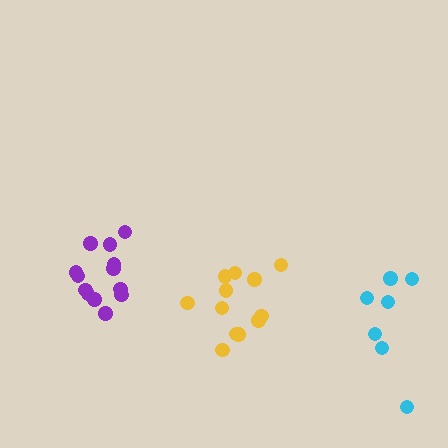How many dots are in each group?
Group 1: 12 dots, Group 2: 13 dots, Group 3: 7 dots (32 total).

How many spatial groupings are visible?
There are 3 spatial groupings.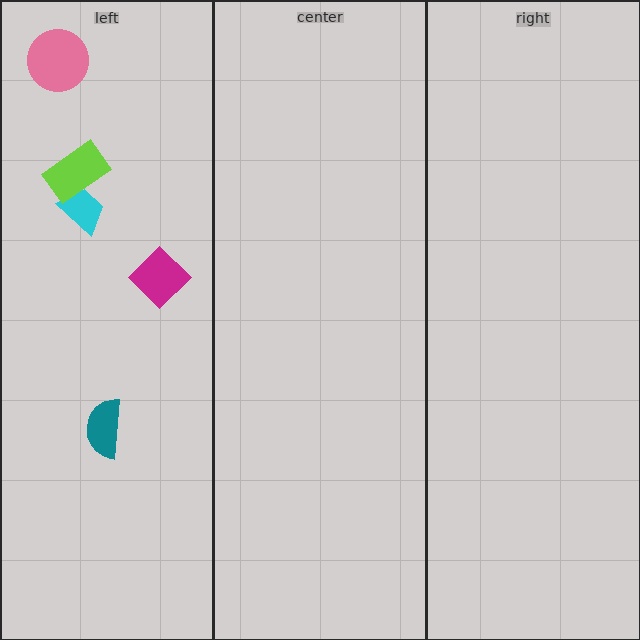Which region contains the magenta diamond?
The left region.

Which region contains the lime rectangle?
The left region.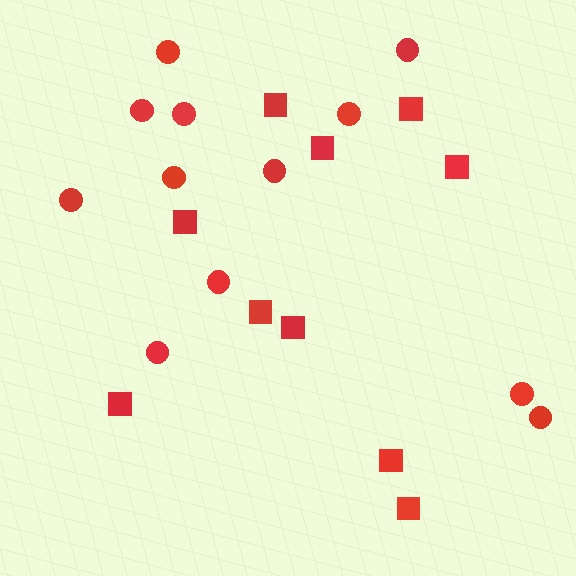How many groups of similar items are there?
There are 2 groups: one group of squares (10) and one group of circles (12).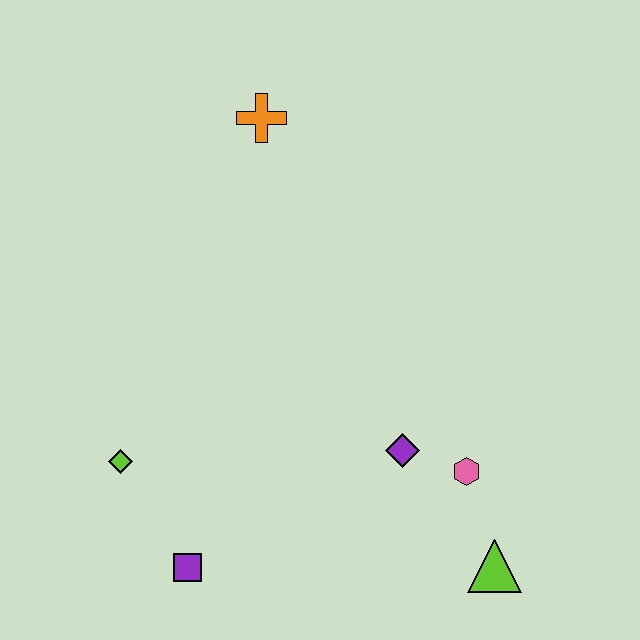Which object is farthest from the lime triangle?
The orange cross is farthest from the lime triangle.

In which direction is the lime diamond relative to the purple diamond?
The lime diamond is to the left of the purple diamond.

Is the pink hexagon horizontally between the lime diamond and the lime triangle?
Yes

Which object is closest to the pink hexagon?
The purple diamond is closest to the pink hexagon.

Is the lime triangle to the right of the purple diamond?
Yes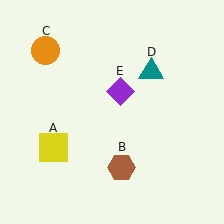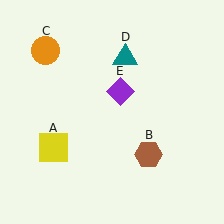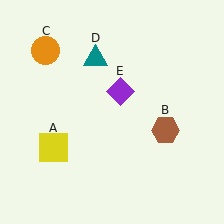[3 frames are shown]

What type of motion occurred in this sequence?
The brown hexagon (object B), teal triangle (object D) rotated counterclockwise around the center of the scene.